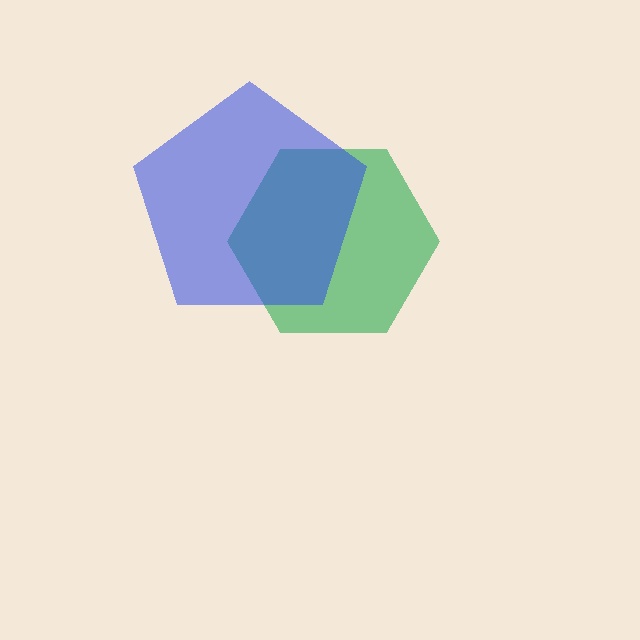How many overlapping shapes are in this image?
There are 2 overlapping shapes in the image.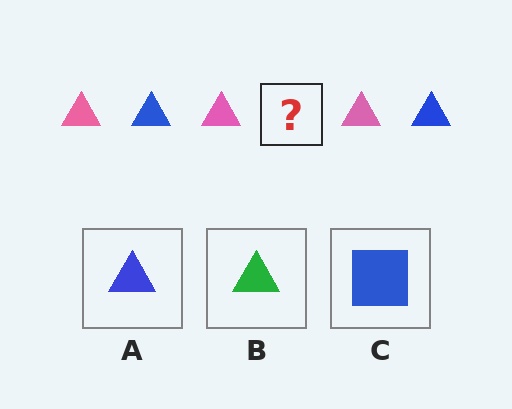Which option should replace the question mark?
Option A.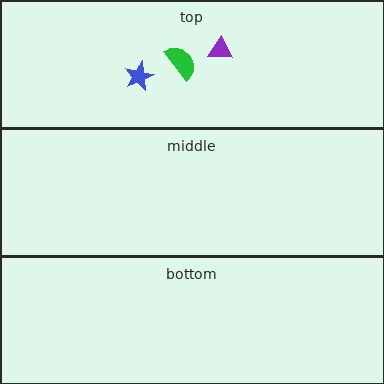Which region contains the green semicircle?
The top region.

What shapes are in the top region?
The green semicircle, the purple triangle, the blue star.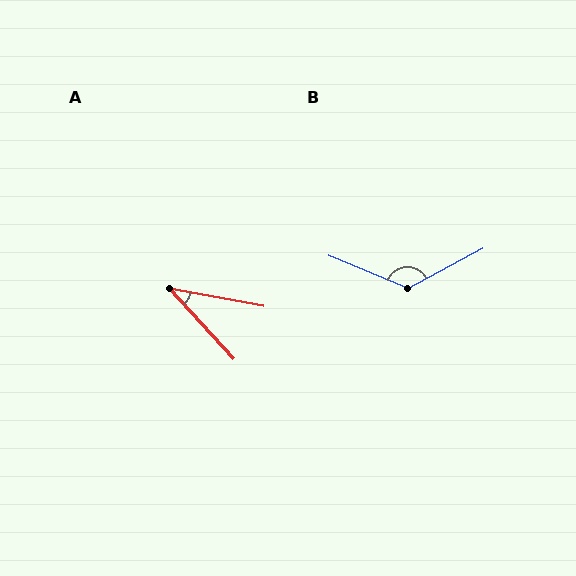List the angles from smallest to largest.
A (37°), B (129°).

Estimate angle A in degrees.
Approximately 37 degrees.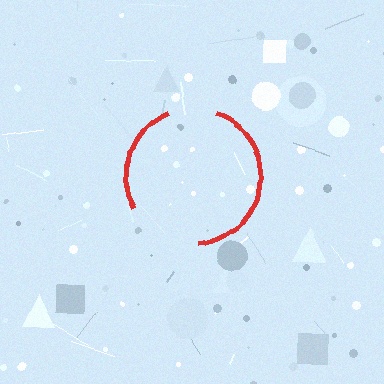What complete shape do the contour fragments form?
The contour fragments form a circle.